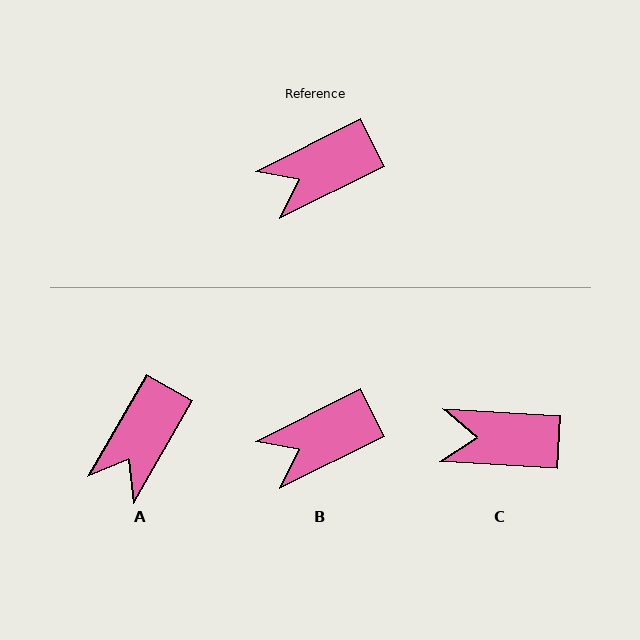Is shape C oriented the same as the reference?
No, it is off by about 30 degrees.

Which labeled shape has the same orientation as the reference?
B.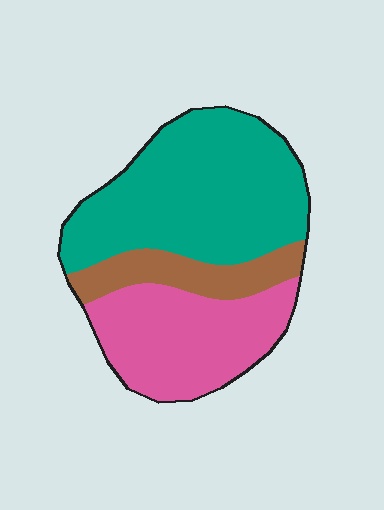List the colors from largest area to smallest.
From largest to smallest: teal, pink, brown.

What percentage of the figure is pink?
Pink takes up about one third (1/3) of the figure.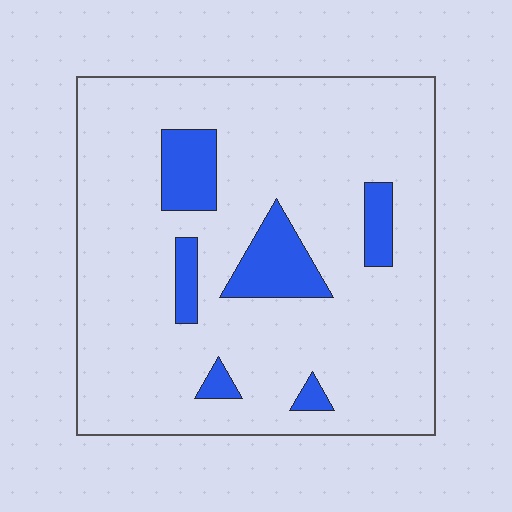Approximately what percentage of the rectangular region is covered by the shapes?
Approximately 15%.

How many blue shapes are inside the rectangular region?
6.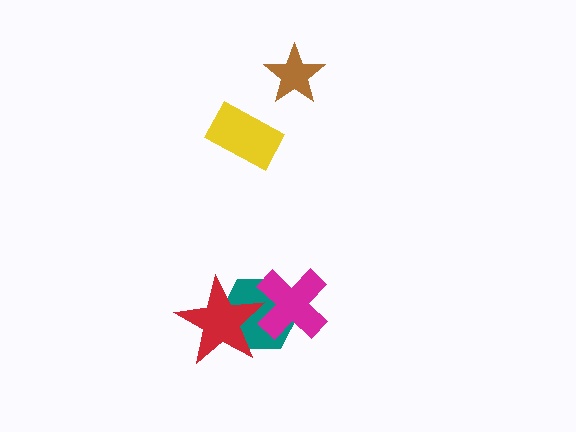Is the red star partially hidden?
Yes, it is partially covered by another shape.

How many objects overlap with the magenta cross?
2 objects overlap with the magenta cross.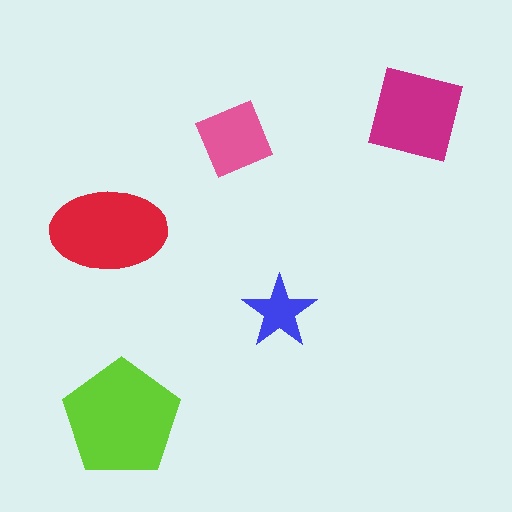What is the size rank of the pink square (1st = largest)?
4th.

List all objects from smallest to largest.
The blue star, the pink square, the magenta square, the red ellipse, the lime pentagon.